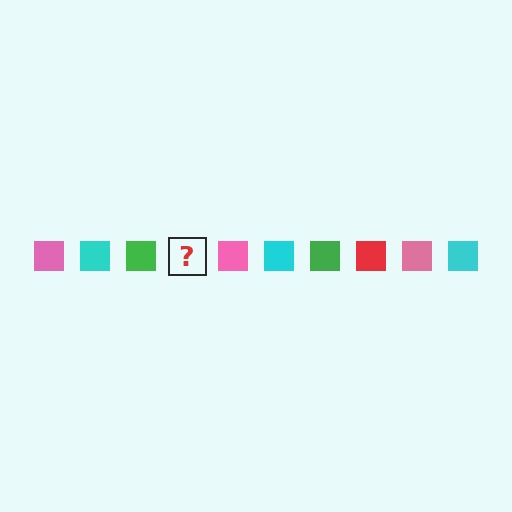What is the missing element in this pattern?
The missing element is a red square.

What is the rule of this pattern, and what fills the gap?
The rule is that the pattern cycles through pink, cyan, green, red squares. The gap should be filled with a red square.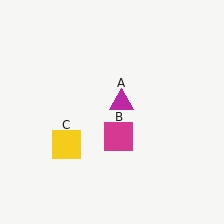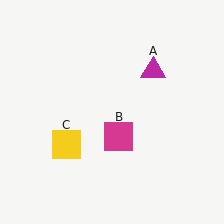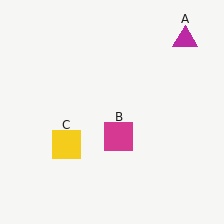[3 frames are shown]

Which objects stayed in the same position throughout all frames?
Magenta square (object B) and yellow square (object C) remained stationary.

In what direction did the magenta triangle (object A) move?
The magenta triangle (object A) moved up and to the right.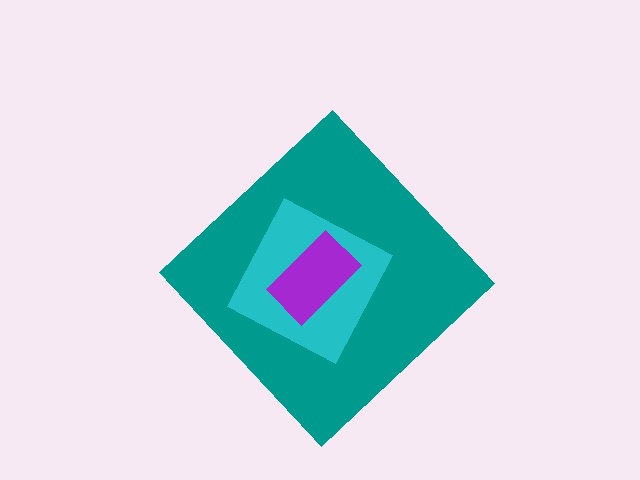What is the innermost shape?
The purple rectangle.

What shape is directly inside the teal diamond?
The cyan square.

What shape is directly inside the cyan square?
The purple rectangle.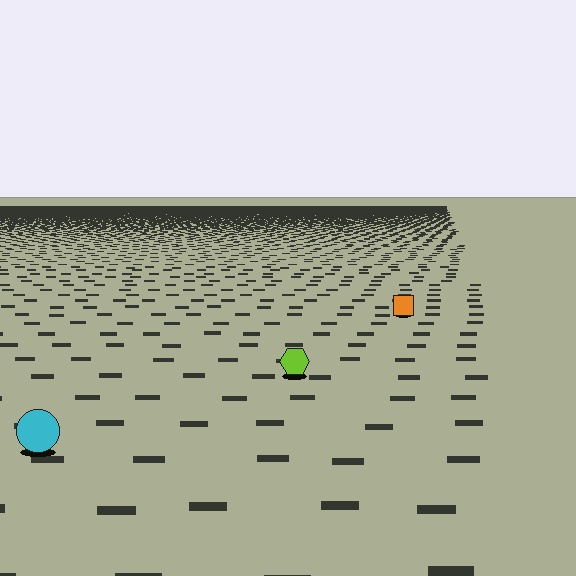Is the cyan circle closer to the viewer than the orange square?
Yes. The cyan circle is closer — you can tell from the texture gradient: the ground texture is coarser near it.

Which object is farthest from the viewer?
The orange square is farthest from the viewer. It appears smaller and the ground texture around it is denser.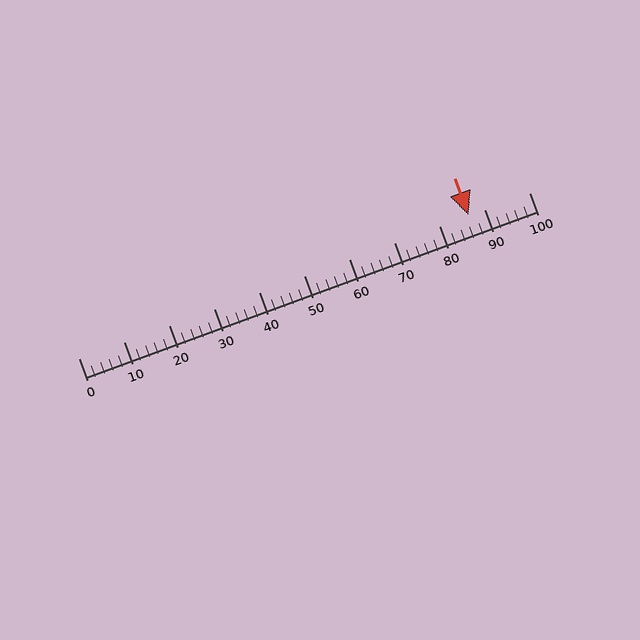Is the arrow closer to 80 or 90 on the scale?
The arrow is closer to 90.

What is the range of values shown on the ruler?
The ruler shows values from 0 to 100.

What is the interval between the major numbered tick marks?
The major tick marks are spaced 10 units apart.